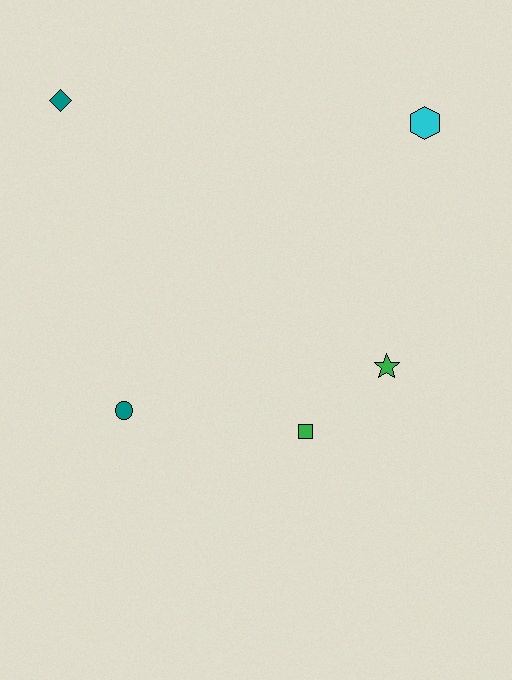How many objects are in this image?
There are 5 objects.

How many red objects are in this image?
There are no red objects.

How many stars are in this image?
There is 1 star.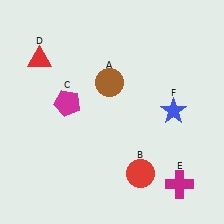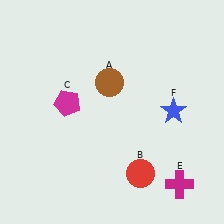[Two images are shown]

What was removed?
The red triangle (D) was removed in Image 2.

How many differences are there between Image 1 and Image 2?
There is 1 difference between the two images.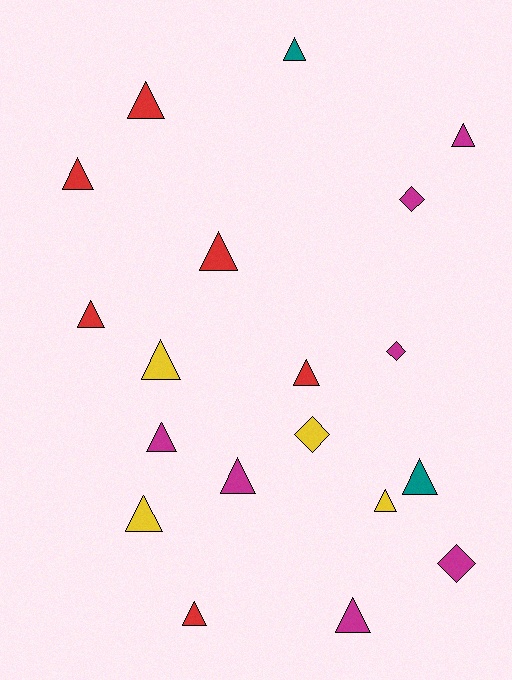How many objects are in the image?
There are 19 objects.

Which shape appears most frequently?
Triangle, with 15 objects.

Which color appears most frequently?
Magenta, with 7 objects.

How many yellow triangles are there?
There are 3 yellow triangles.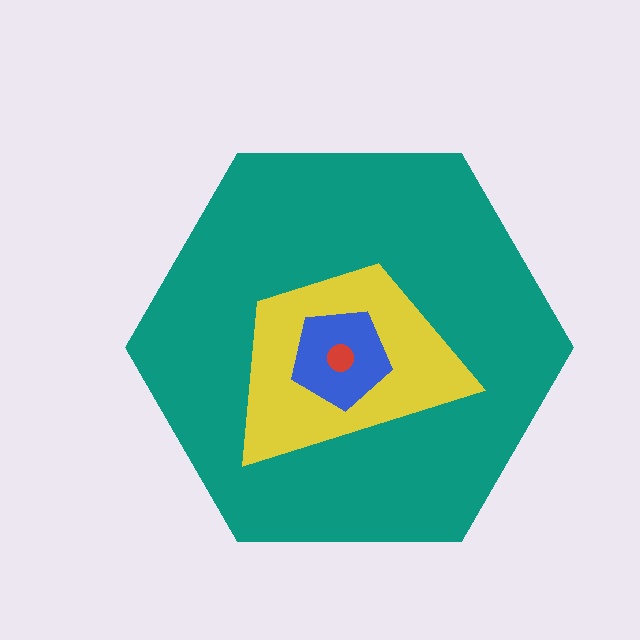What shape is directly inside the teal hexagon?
The yellow trapezoid.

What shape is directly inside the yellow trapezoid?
The blue pentagon.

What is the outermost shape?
The teal hexagon.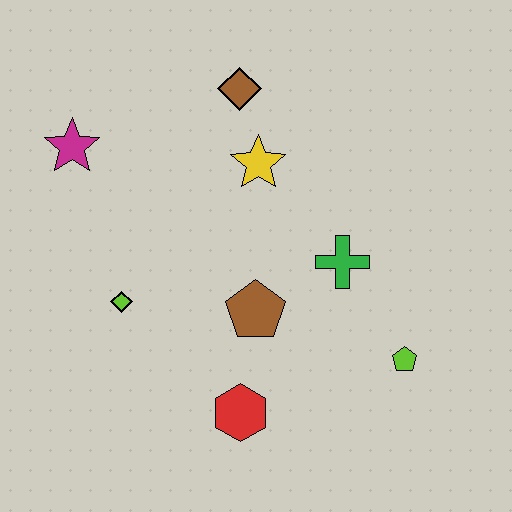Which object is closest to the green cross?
The brown pentagon is closest to the green cross.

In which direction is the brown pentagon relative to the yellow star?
The brown pentagon is below the yellow star.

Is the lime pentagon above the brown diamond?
No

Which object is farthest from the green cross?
The magenta star is farthest from the green cross.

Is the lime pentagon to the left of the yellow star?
No